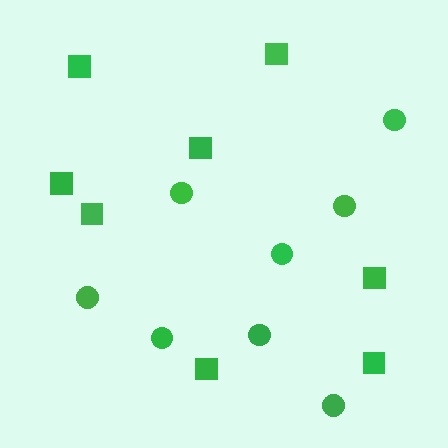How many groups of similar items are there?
There are 2 groups: one group of squares (8) and one group of circles (8).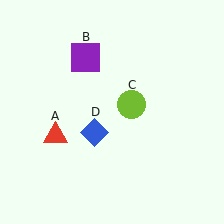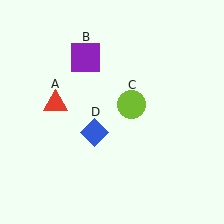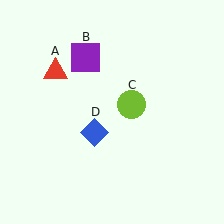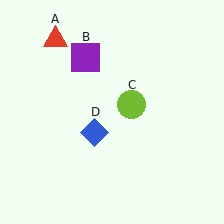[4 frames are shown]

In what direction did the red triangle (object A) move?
The red triangle (object A) moved up.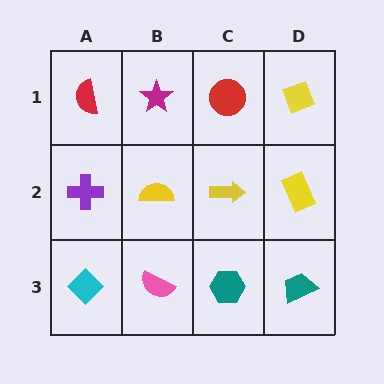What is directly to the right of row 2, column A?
A yellow semicircle.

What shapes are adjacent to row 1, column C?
A yellow arrow (row 2, column C), a magenta star (row 1, column B), a yellow diamond (row 1, column D).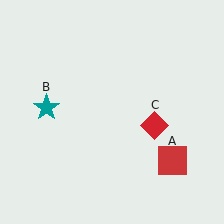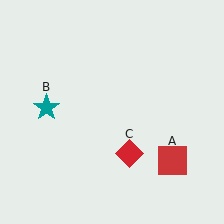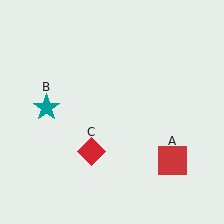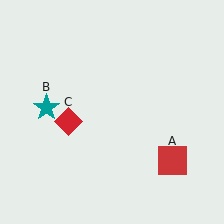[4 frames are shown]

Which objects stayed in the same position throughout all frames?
Red square (object A) and teal star (object B) remained stationary.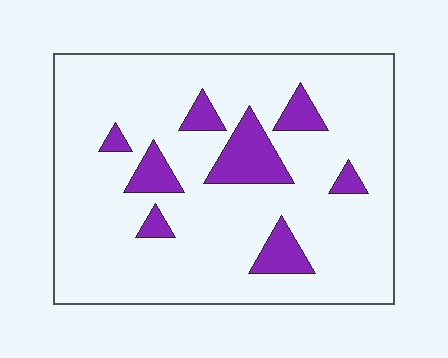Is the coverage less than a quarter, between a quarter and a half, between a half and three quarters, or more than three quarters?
Less than a quarter.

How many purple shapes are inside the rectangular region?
8.